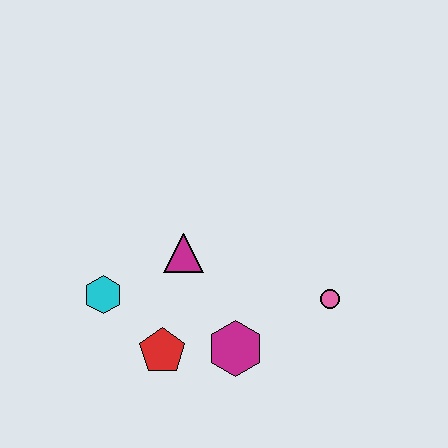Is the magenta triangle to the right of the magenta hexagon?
No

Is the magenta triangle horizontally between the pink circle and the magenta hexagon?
No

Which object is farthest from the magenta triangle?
The pink circle is farthest from the magenta triangle.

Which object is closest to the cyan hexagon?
The red pentagon is closest to the cyan hexagon.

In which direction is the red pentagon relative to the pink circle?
The red pentagon is to the left of the pink circle.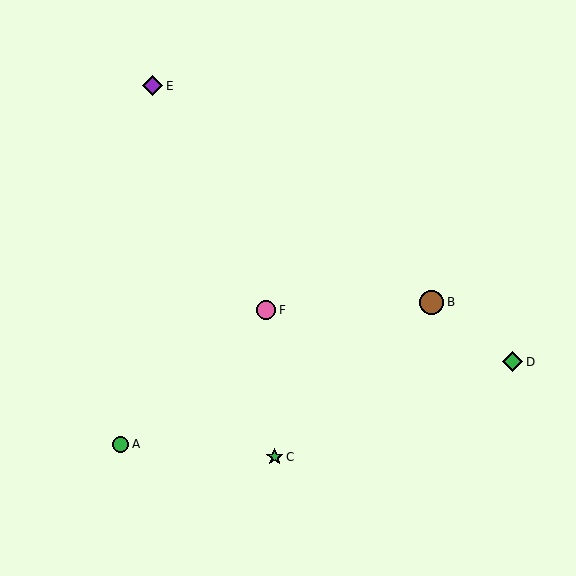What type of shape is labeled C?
Shape C is a green star.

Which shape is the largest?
The brown circle (labeled B) is the largest.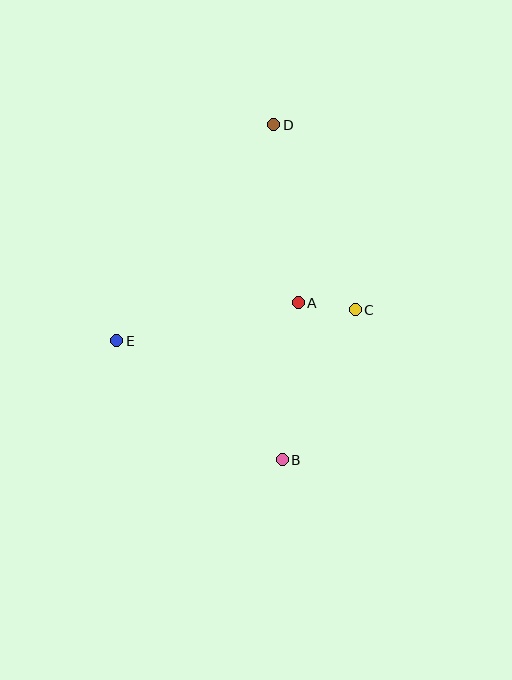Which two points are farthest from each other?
Points B and D are farthest from each other.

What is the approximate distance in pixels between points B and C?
The distance between B and C is approximately 167 pixels.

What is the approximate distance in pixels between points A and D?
The distance between A and D is approximately 179 pixels.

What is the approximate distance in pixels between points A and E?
The distance between A and E is approximately 185 pixels.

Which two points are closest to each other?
Points A and C are closest to each other.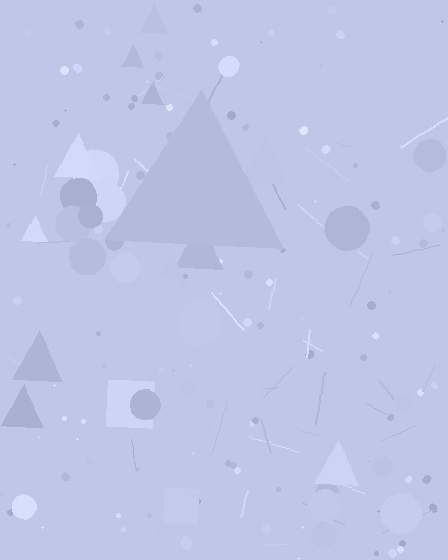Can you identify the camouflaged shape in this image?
The camouflaged shape is a triangle.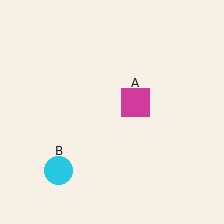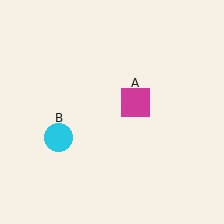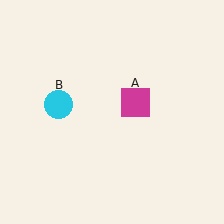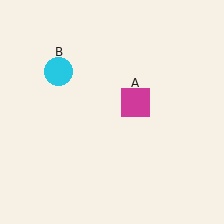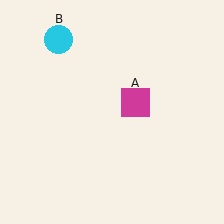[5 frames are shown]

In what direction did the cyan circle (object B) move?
The cyan circle (object B) moved up.